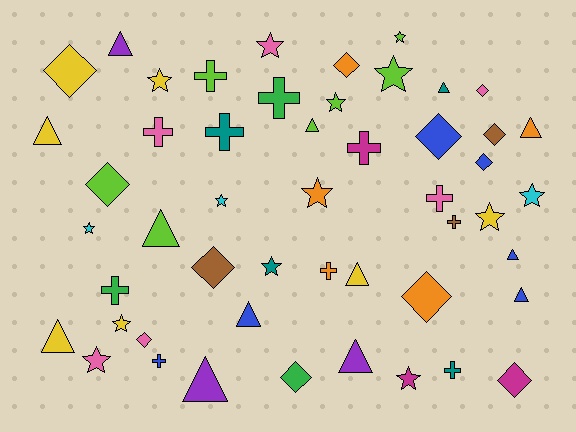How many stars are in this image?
There are 14 stars.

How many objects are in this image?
There are 50 objects.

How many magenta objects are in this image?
There are 3 magenta objects.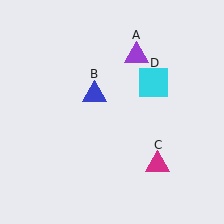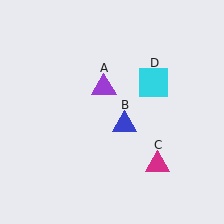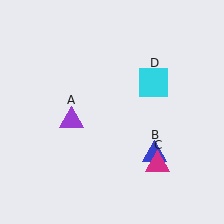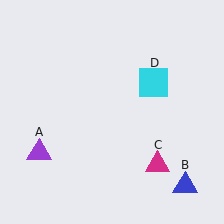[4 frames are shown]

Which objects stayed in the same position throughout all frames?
Magenta triangle (object C) and cyan square (object D) remained stationary.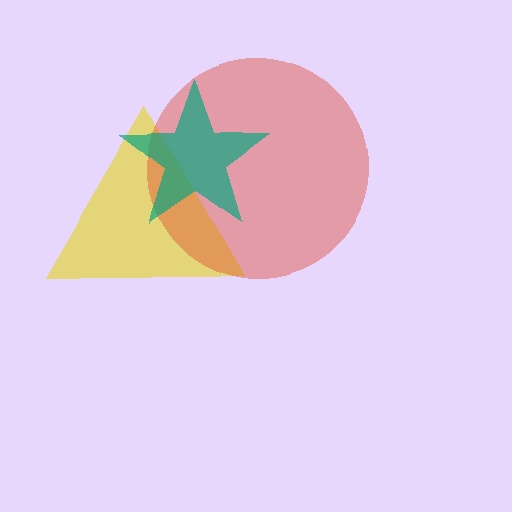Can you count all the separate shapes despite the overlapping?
Yes, there are 3 separate shapes.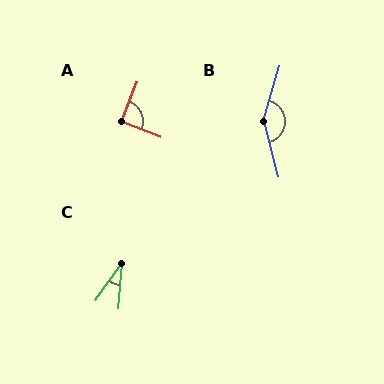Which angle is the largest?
B, at approximately 148 degrees.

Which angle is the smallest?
C, at approximately 31 degrees.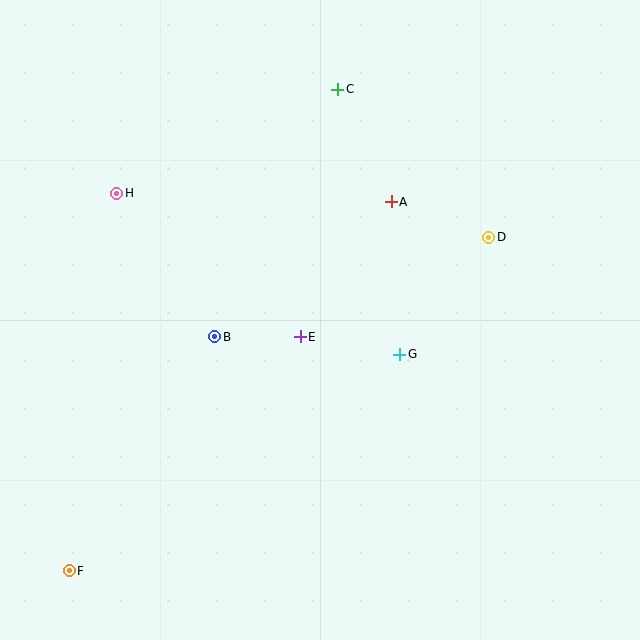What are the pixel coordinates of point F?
Point F is at (69, 571).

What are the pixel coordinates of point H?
Point H is at (117, 193).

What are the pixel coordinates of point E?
Point E is at (300, 337).